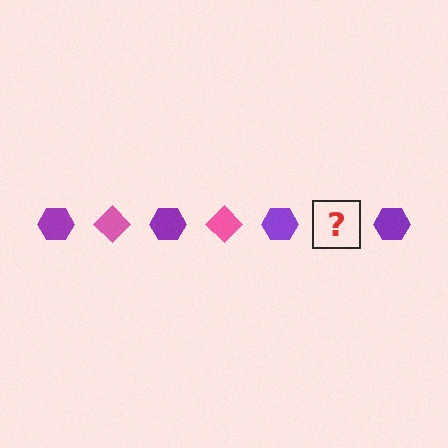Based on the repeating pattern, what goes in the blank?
The blank should be a pink diamond.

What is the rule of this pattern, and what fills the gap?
The rule is that the pattern alternates between purple hexagon and pink diamond. The gap should be filled with a pink diamond.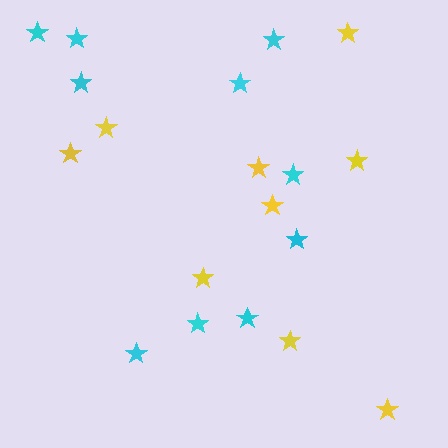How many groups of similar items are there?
There are 2 groups: one group of yellow stars (9) and one group of cyan stars (10).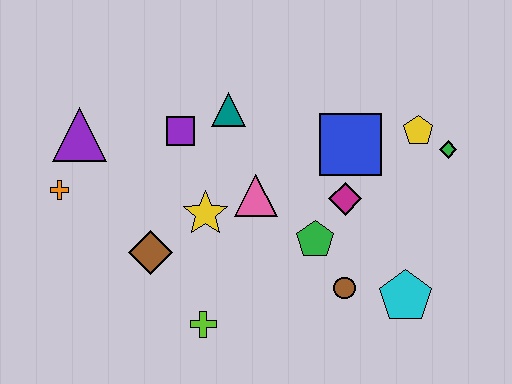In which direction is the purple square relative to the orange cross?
The purple square is to the right of the orange cross.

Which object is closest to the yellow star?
The pink triangle is closest to the yellow star.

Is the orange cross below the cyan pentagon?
No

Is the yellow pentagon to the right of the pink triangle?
Yes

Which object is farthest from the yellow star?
The green diamond is farthest from the yellow star.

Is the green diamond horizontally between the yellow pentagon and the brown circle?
No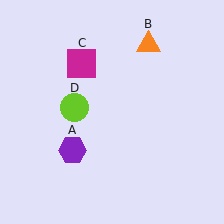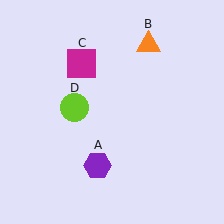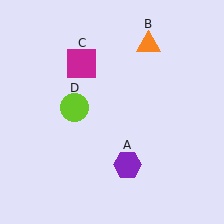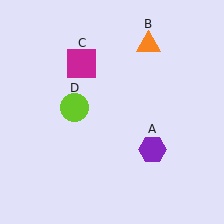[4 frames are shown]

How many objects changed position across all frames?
1 object changed position: purple hexagon (object A).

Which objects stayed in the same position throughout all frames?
Orange triangle (object B) and magenta square (object C) and lime circle (object D) remained stationary.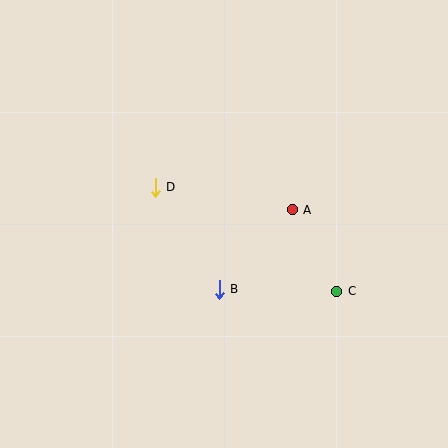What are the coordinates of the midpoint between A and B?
The midpoint between A and B is at (256, 249).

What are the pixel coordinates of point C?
Point C is at (337, 291).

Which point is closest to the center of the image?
Point B at (219, 289) is closest to the center.